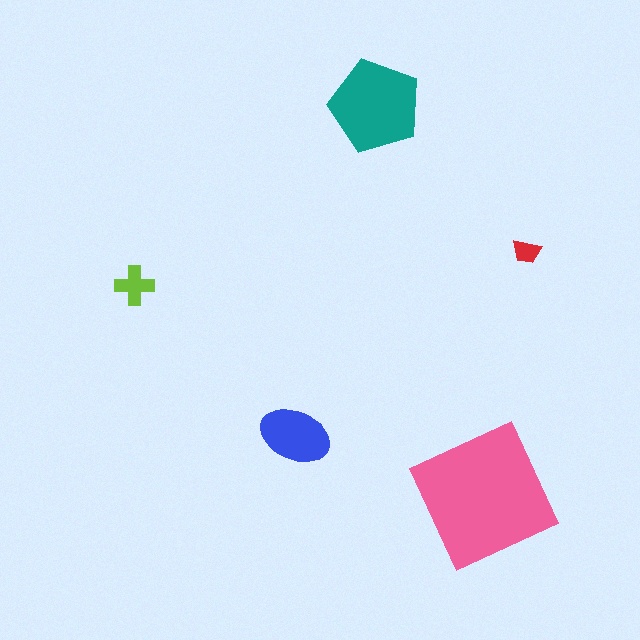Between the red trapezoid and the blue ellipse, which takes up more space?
The blue ellipse.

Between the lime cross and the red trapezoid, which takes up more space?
The lime cross.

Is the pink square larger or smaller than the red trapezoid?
Larger.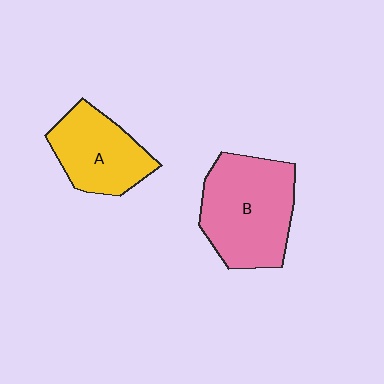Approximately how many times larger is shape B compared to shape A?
Approximately 1.4 times.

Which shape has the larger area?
Shape B (pink).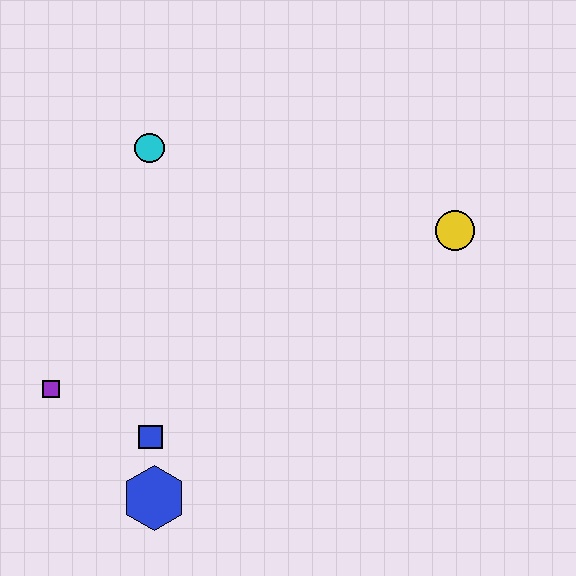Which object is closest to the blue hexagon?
The blue square is closest to the blue hexagon.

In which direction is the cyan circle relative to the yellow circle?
The cyan circle is to the left of the yellow circle.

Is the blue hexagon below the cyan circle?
Yes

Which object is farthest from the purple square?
The yellow circle is farthest from the purple square.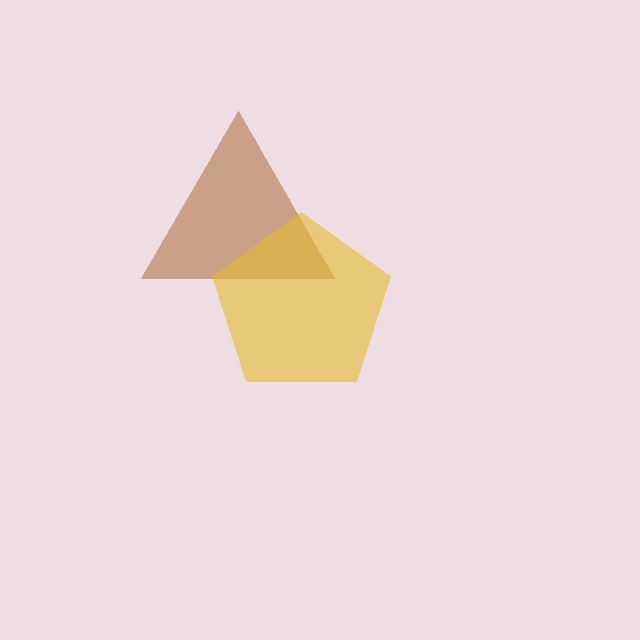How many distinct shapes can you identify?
There are 2 distinct shapes: a brown triangle, a yellow pentagon.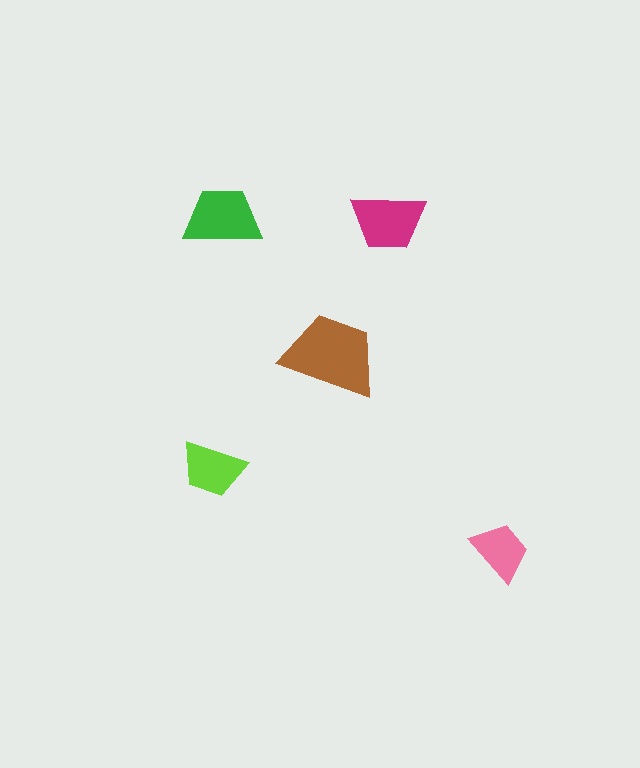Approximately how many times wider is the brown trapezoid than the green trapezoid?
About 1.5 times wider.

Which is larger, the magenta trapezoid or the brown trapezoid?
The brown one.